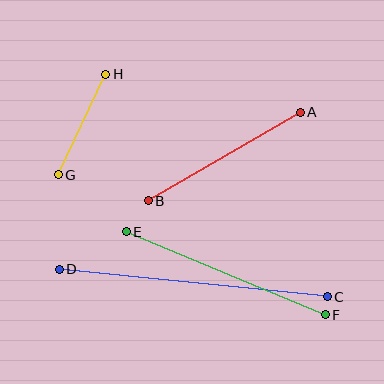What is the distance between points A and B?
The distance is approximately 175 pixels.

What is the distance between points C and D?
The distance is approximately 269 pixels.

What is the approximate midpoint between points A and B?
The midpoint is at approximately (224, 157) pixels.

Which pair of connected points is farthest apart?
Points C and D are farthest apart.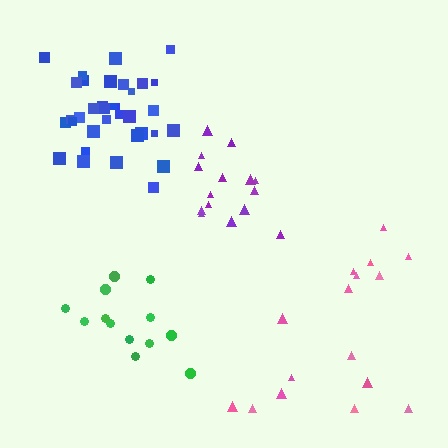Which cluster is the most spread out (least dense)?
Pink.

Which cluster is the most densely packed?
Blue.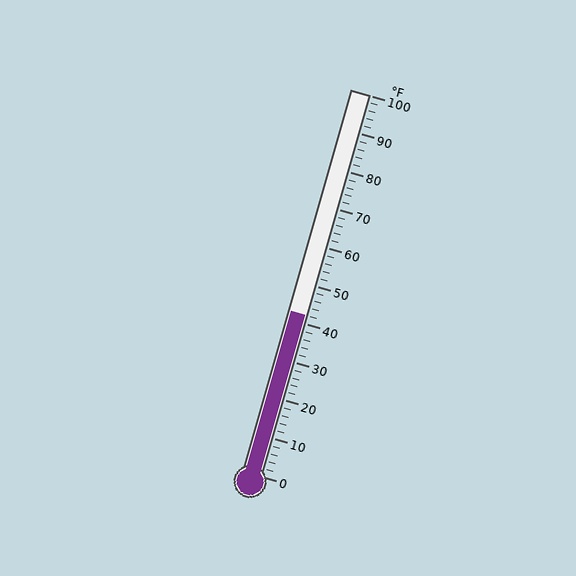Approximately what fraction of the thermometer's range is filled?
The thermometer is filled to approximately 40% of its range.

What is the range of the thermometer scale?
The thermometer scale ranges from 0°F to 100°F.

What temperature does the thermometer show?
The thermometer shows approximately 42°F.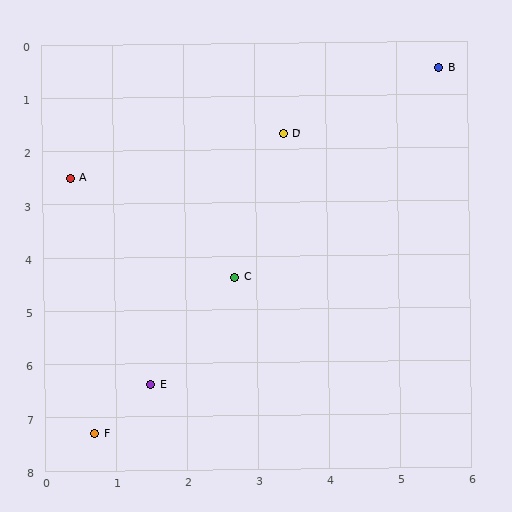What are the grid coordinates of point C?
Point C is at approximately (2.7, 4.4).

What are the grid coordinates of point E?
Point E is at approximately (1.5, 6.4).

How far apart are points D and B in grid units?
Points D and B are about 2.5 grid units apart.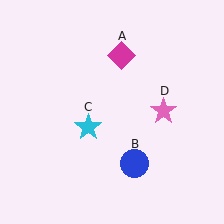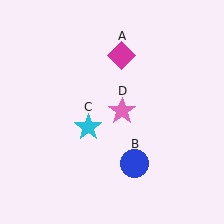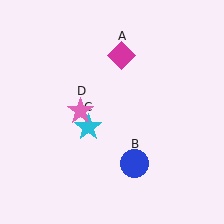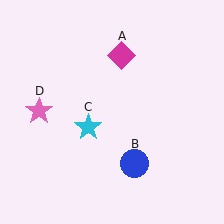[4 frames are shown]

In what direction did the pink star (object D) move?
The pink star (object D) moved left.